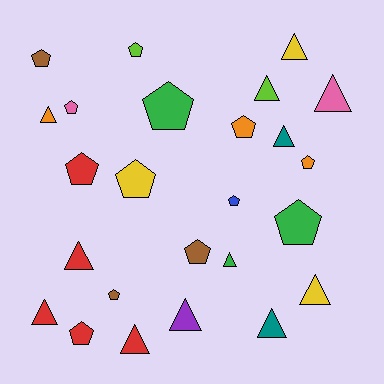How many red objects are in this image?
There are 5 red objects.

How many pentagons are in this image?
There are 13 pentagons.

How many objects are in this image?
There are 25 objects.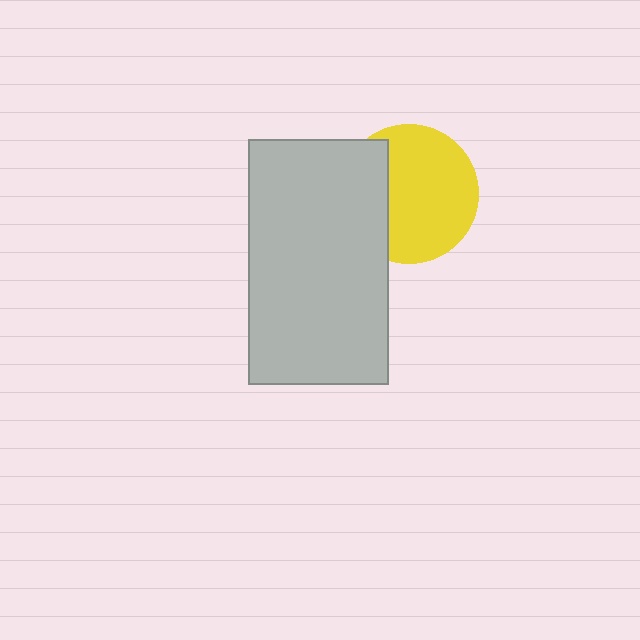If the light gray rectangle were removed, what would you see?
You would see the complete yellow circle.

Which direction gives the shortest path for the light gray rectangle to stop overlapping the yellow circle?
Moving left gives the shortest separation.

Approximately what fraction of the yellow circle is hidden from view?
Roughly 31% of the yellow circle is hidden behind the light gray rectangle.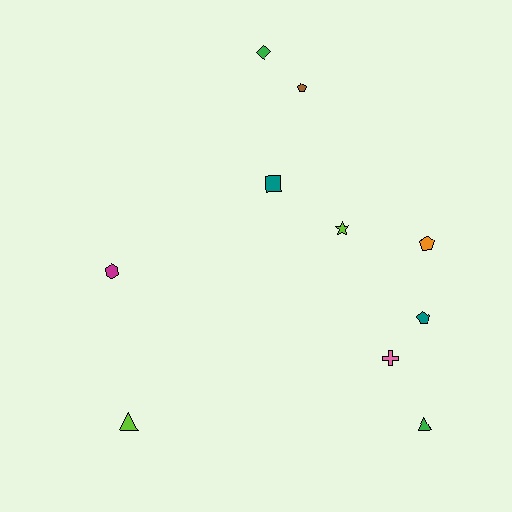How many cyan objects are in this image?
There are no cyan objects.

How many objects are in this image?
There are 10 objects.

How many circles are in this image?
There are no circles.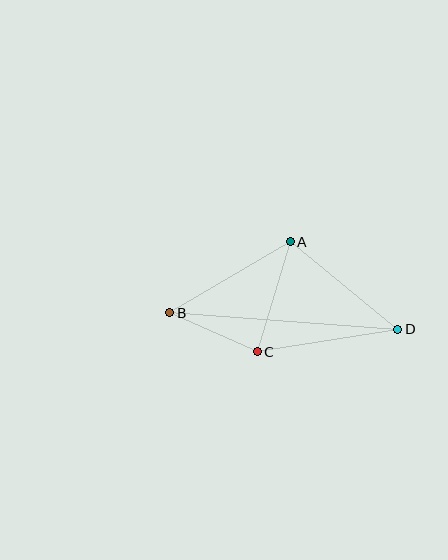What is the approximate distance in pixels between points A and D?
The distance between A and D is approximately 139 pixels.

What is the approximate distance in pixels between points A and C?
The distance between A and C is approximately 115 pixels.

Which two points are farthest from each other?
Points B and D are farthest from each other.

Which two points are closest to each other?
Points B and C are closest to each other.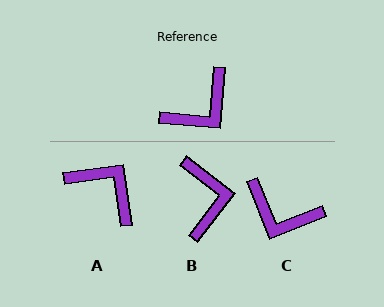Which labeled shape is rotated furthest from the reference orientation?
A, about 103 degrees away.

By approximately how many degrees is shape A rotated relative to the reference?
Approximately 103 degrees counter-clockwise.